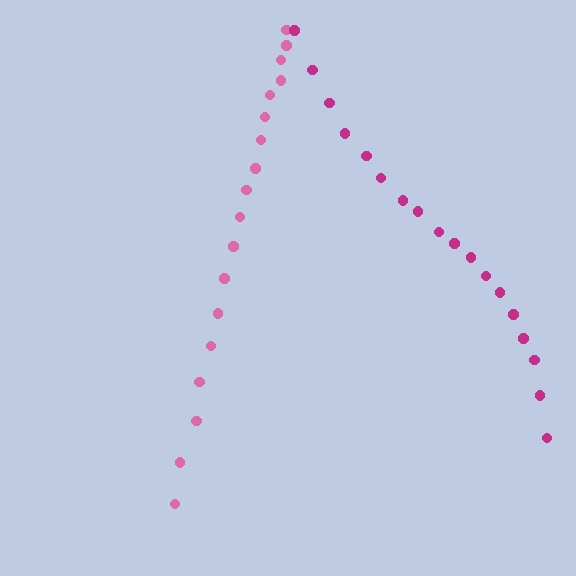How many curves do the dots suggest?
There are 2 distinct paths.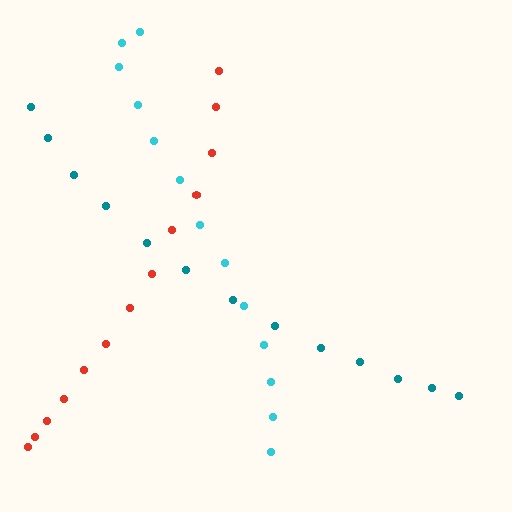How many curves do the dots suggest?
There are 3 distinct paths.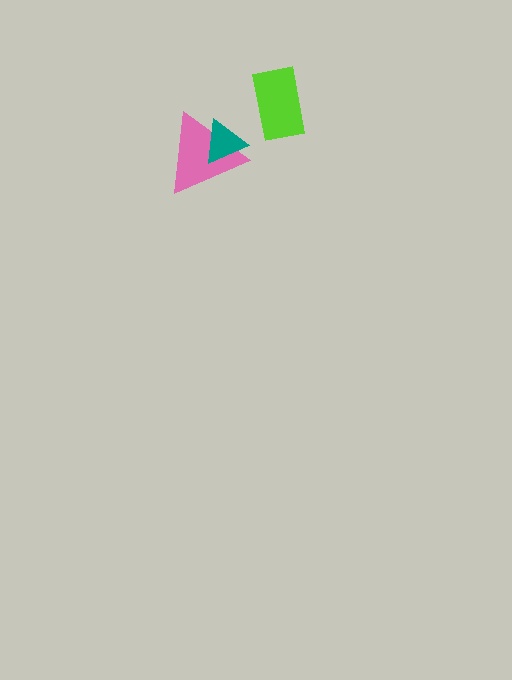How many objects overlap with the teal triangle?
1 object overlaps with the teal triangle.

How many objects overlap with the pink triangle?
1 object overlaps with the pink triangle.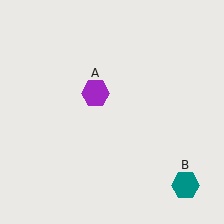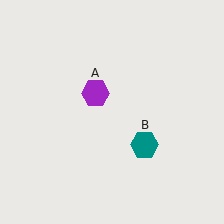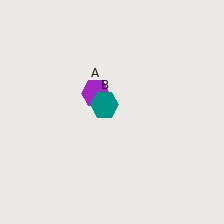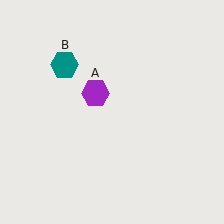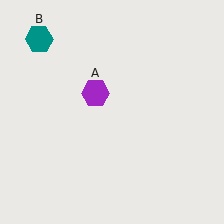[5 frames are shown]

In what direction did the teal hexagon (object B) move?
The teal hexagon (object B) moved up and to the left.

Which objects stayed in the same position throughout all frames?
Purple hexagon (object A) remained stationary.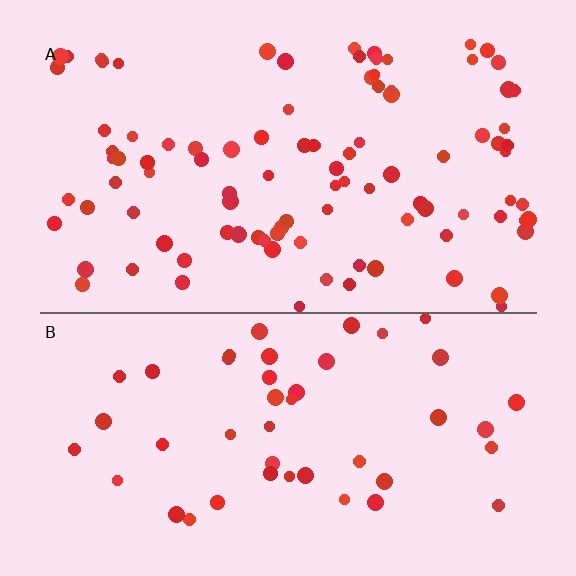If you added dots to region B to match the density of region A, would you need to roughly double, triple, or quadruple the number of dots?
Approximately double.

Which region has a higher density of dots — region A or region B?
A (the top).